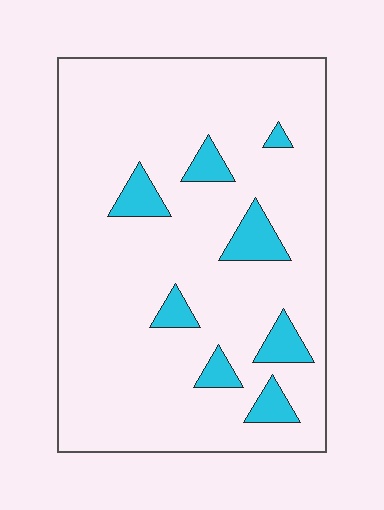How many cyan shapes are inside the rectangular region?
8.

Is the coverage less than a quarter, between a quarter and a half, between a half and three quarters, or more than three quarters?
Less than a quarter.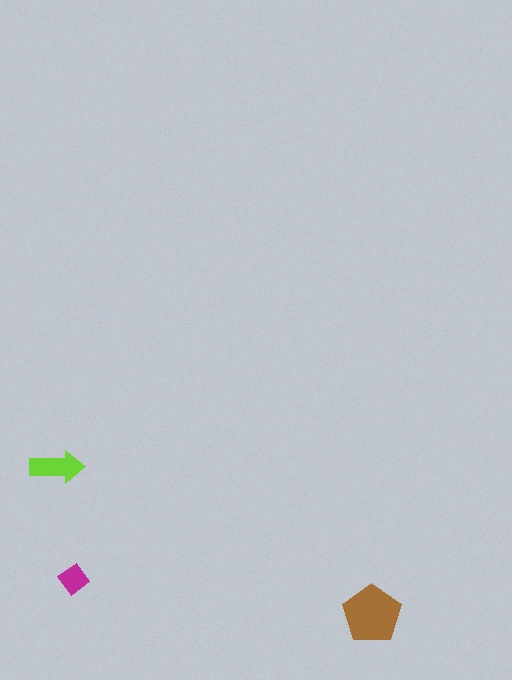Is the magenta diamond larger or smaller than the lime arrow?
Smaller.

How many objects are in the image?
There are 3 objects in the image.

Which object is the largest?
The brown pentagon.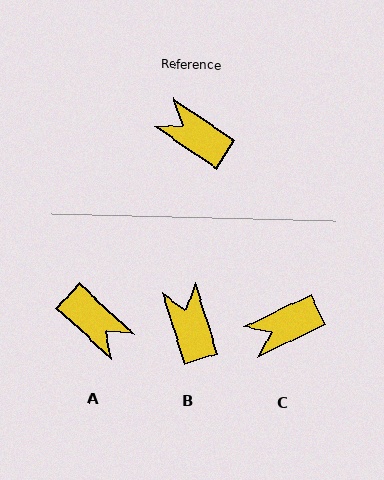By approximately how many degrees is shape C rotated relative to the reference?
Approximately 60 degrees counter-clockwise.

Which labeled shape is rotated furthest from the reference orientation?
A, about 171 degrees away.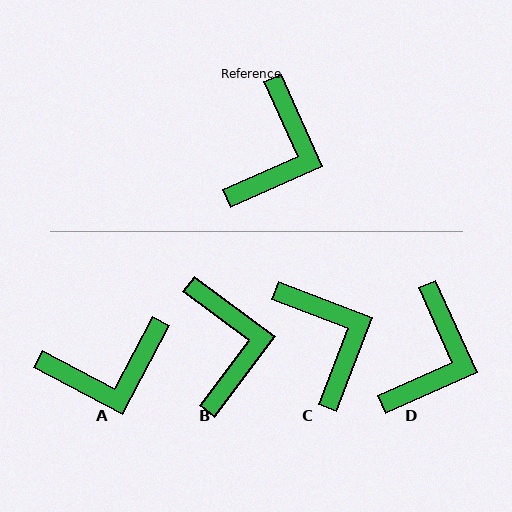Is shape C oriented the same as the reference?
No, it is off by about 45 degrees.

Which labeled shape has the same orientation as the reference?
D.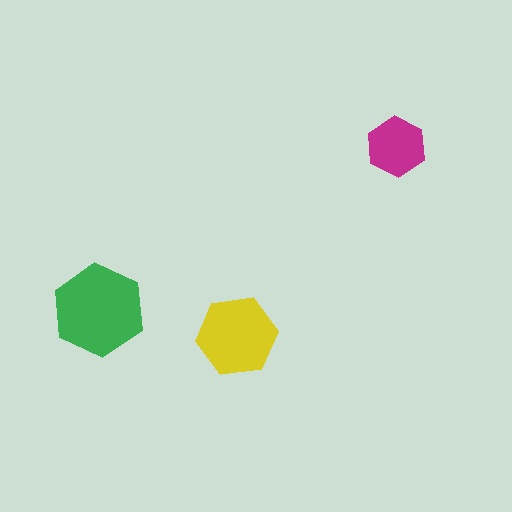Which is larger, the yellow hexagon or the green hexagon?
The green one.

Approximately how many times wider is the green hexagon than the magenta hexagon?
About 1.5 times wider.